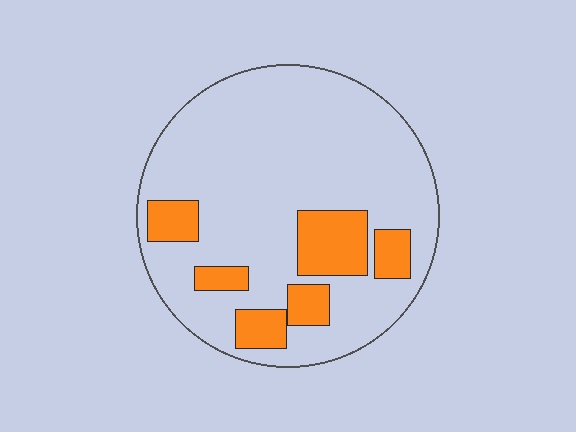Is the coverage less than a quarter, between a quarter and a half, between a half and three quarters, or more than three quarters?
Less than a quarter.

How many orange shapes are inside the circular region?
6.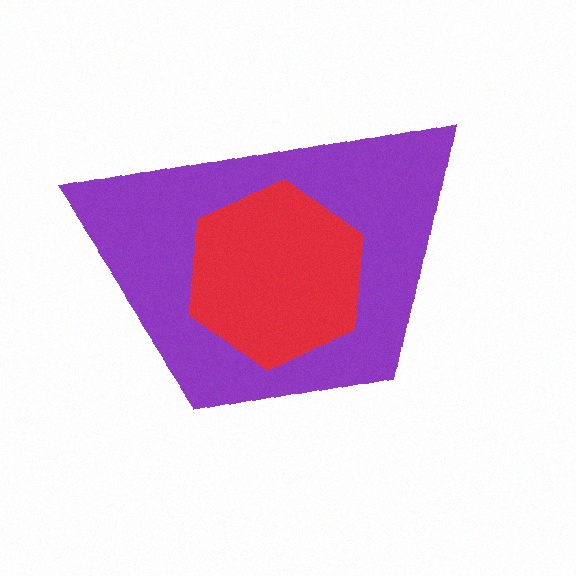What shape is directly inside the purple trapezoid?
The red hexagon.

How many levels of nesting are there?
2.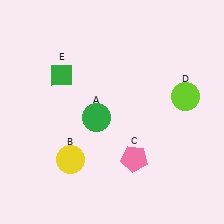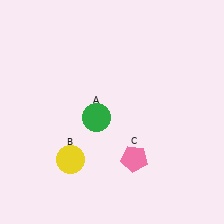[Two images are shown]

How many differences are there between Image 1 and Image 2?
There are 2 differences between the two images.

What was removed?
The lime circle (D), the green diamond (E) were removed in Image 2.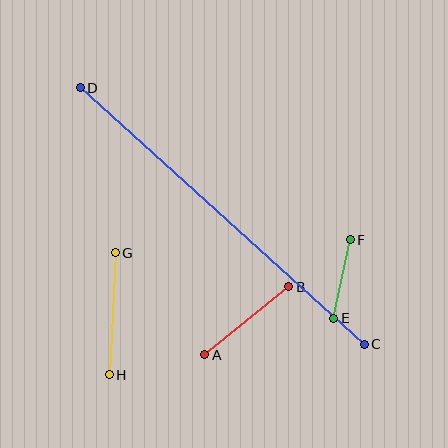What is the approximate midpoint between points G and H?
The midpoint is at approximately (112, 314) pixels.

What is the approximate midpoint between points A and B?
The midpoint is at approximately (247, 321) pixels.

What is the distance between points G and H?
The distance is approximately 122 pixels.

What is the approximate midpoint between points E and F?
The midpoint is at approximately (342, 279) pixels.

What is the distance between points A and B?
The distance is approximately 108 pixels.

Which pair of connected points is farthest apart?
Points C and D are farthest apart.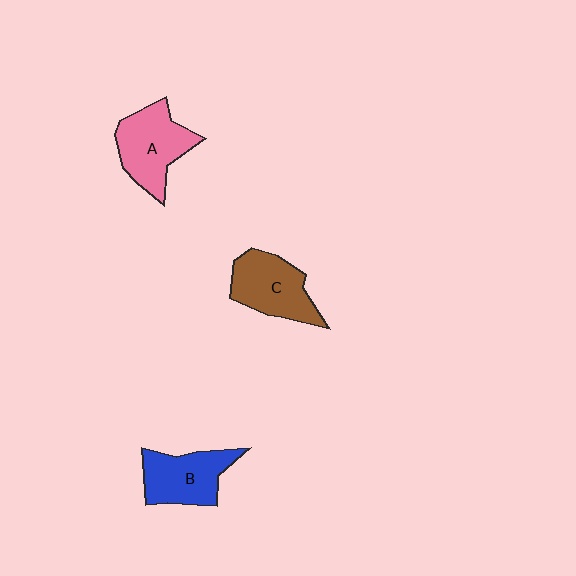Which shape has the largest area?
Shape A (pink).